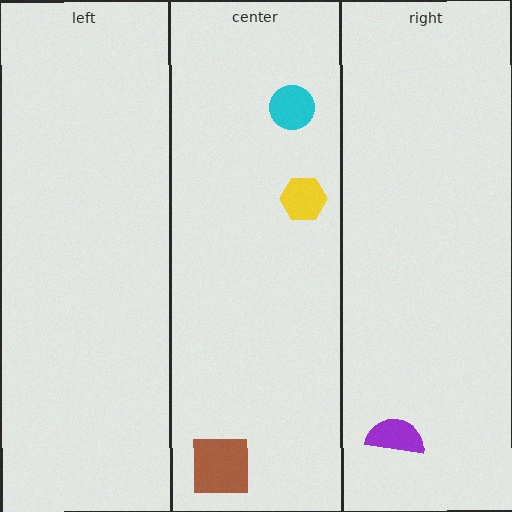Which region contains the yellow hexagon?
The center region.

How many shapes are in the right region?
1.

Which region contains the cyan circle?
The center region.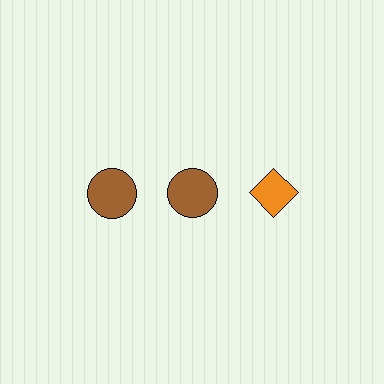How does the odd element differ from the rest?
It differs in both color (orange instead of brown) and shape (diamond instead of circle).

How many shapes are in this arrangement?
There are 3 shapes arranged in a grid pattern.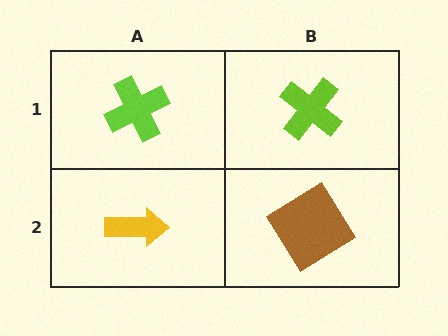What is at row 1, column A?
A lime cross.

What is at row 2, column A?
A yellow arrow.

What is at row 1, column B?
A lime cross.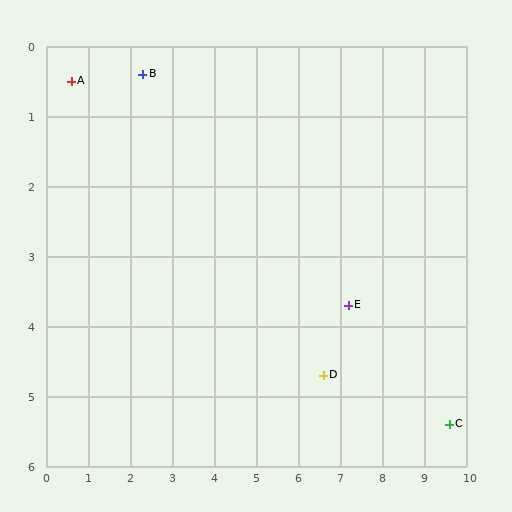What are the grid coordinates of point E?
Point E is at approximately (7.2, 3.7).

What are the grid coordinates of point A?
Point A is at approximately (0.6, 0.5).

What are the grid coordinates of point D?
Point D is at approximately (6.6, 4.7).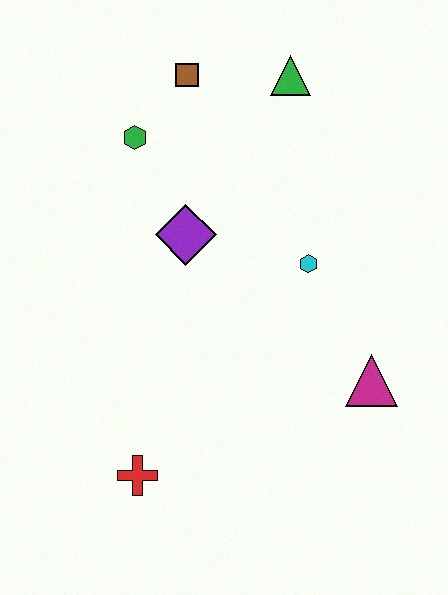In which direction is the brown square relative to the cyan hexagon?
The brown square is above the cyan hexagon.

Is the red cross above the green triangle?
No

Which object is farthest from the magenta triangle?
The brown square is farthest from the magenta triangle.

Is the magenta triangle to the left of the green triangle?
No